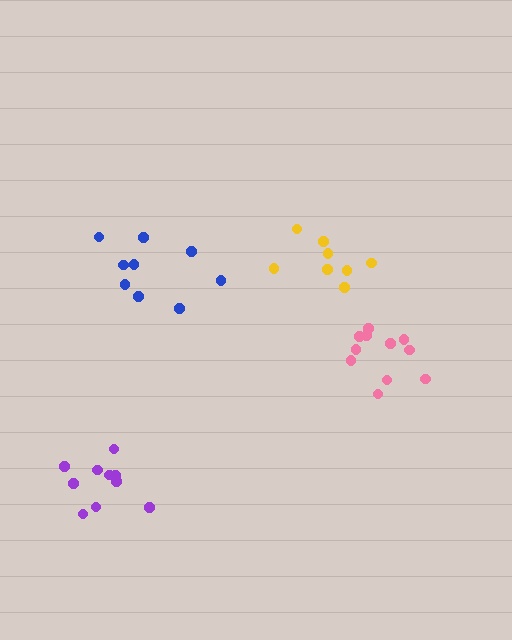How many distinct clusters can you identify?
There are 4 distinct clusters.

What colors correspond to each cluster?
The clusters are colored: yellow, pink, blue, purple.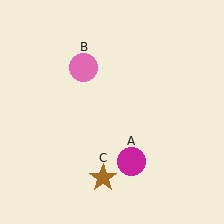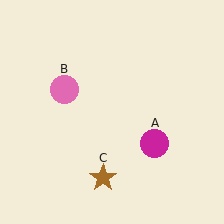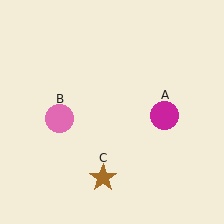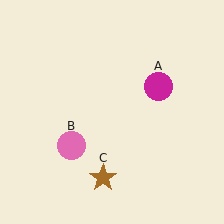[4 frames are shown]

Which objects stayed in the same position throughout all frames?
Brown star (object C) remained stationary.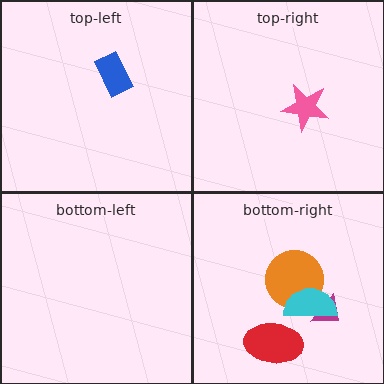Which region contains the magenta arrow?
The bottom-right region.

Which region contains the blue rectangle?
The top-left region.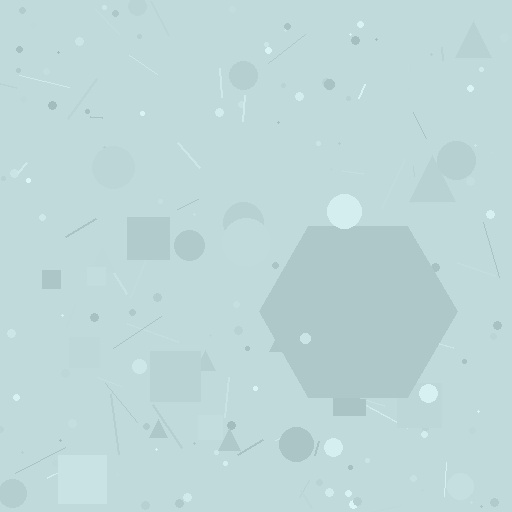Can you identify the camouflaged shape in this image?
The camouflaged shape is a hexagon.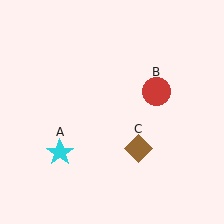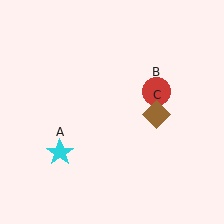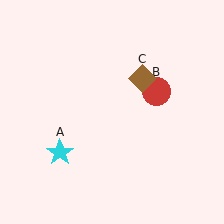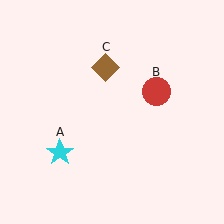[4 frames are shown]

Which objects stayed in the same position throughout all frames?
Cyan star (object A) and red circle (object B) remained stationary.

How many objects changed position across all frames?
1 object changed position: brown diamond (object C).